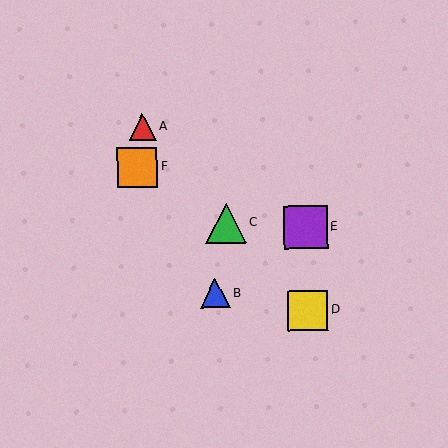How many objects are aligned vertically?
2 objects (D, E) are aligned vertically.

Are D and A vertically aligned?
No, D is at x≈308 and A is at x≈142.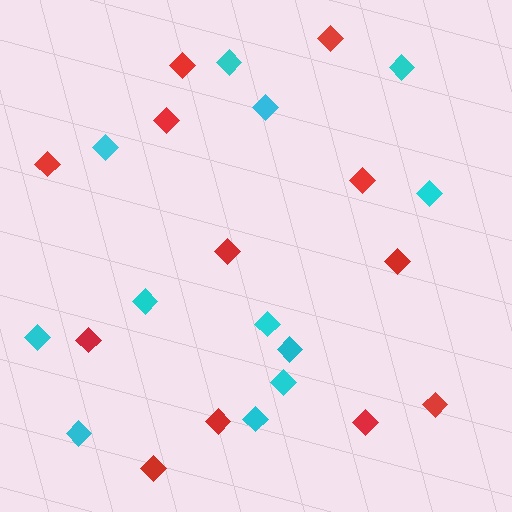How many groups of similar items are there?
There are 2 groups: one group of cyan diamonds (12) and one group of red diamonds (12).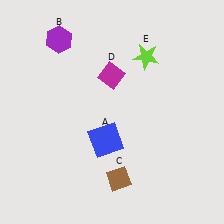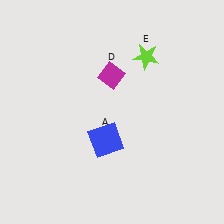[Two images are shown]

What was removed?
The purple hexagon (B), the brown diamond (C) were removed in Image 2.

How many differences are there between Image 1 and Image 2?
There are 2 differences between the two images.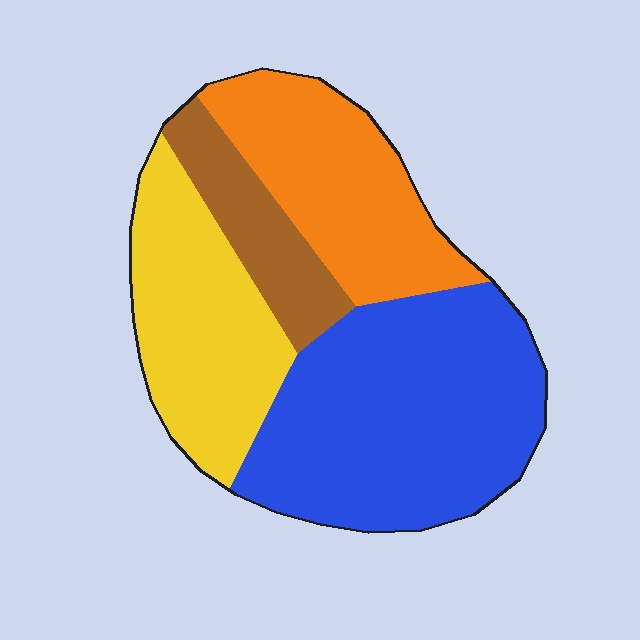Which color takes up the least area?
Brown, at roughly 10%.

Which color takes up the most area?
Blue, at roughly 40%.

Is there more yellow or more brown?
Yellow.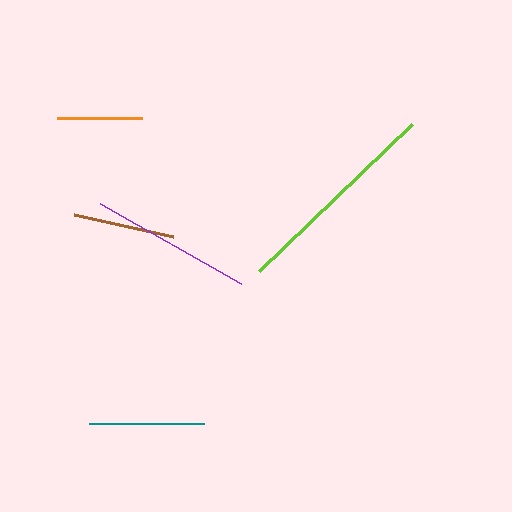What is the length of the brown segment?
The brown segment is approximately 101 pixels long.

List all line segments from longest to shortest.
From longest to shortest: lime, purple, teal, brown, orange.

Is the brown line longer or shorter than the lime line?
The lime line is longer than the brown line.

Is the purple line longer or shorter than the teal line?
The purple line is longer than the teal line.